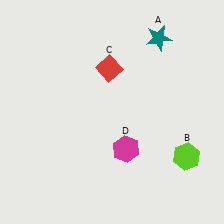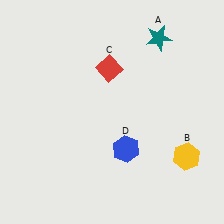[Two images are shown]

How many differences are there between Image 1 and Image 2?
There are 2 differences between the two images.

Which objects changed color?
B changed from lime to yellow. D changed from magenta to blue.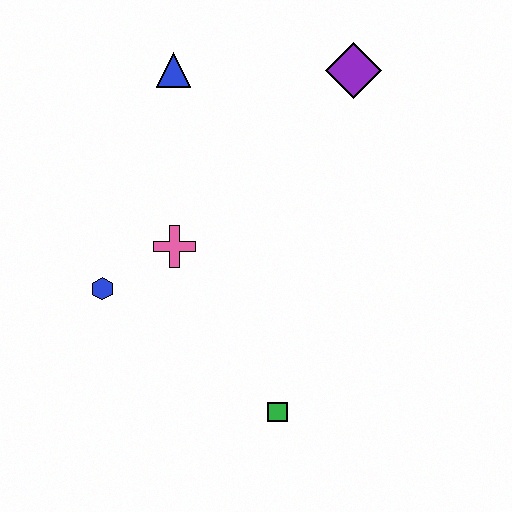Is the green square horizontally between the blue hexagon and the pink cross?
No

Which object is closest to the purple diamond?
The blue triangle is closest to the purple diamond.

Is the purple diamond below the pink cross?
No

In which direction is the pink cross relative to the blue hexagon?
The pink cross is to the right of the blue hexagon.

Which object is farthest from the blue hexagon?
The purple diamond is farthest from the blue hexagon.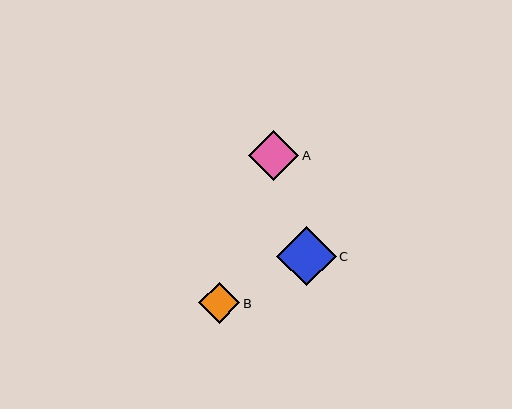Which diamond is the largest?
Diamond C is the largest with a size of approximately 60 pixels.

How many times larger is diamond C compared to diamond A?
Diamond C is approximately 1.2 times the size of diamond A.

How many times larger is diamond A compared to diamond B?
Diamond A is approximately 1.2 times the size of diamond B.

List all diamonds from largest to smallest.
From largest to smallest: C, A, B.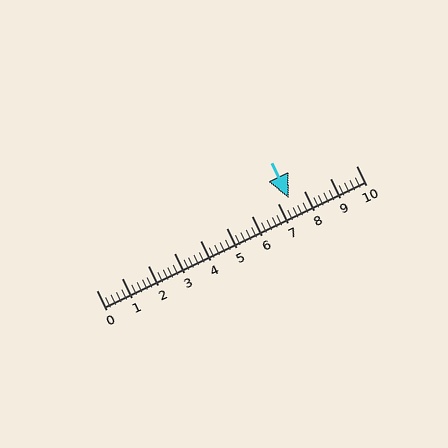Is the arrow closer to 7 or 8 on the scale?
The arrow is closer to 7.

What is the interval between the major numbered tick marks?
The major tick marks are spaced 1 units apart.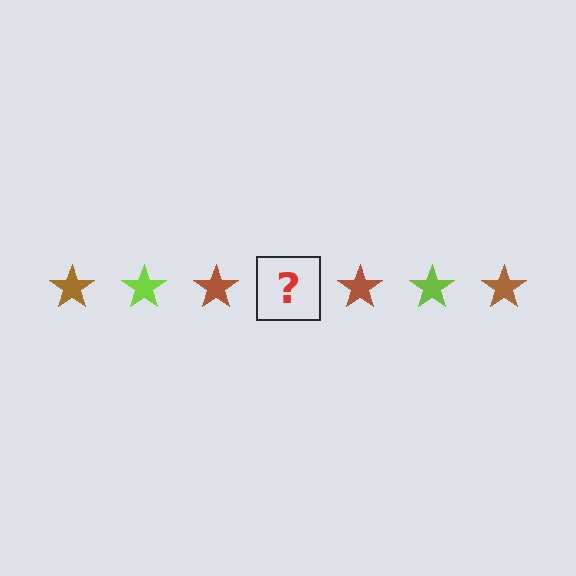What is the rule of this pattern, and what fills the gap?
The rule is that the pattern cycles through brown, lime stars. The gap should be filled with a lime star.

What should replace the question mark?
The question mark should be replaced with a lime star.